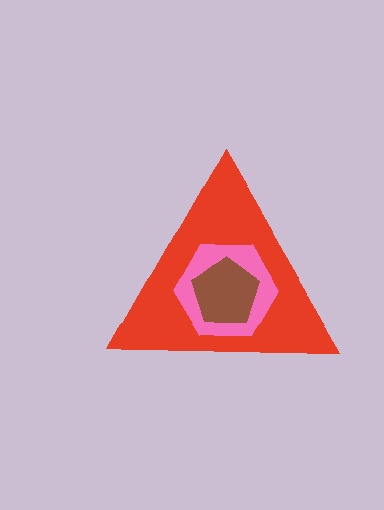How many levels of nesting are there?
3.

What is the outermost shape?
The red triangle.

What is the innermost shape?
The brown pentagon.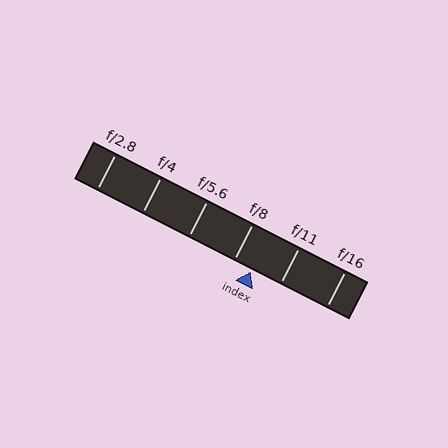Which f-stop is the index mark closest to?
The index mark is closest to f/8.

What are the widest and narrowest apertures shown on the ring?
The widest aperture shown is f/2.8 and the narrowest is f/16.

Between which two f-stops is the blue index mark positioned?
The index mark is between f/8 and f/11.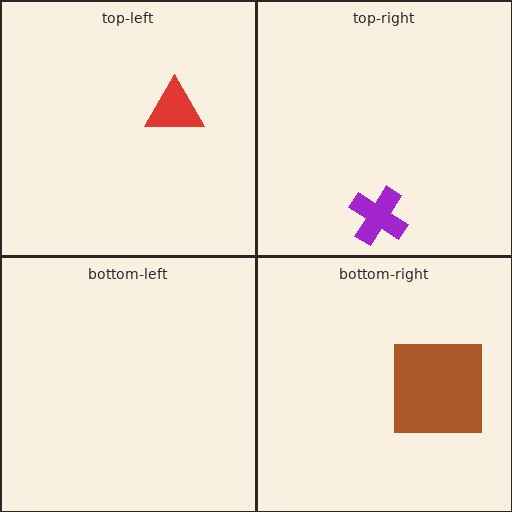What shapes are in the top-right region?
The purple cross.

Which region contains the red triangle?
The top-left region.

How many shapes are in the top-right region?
1.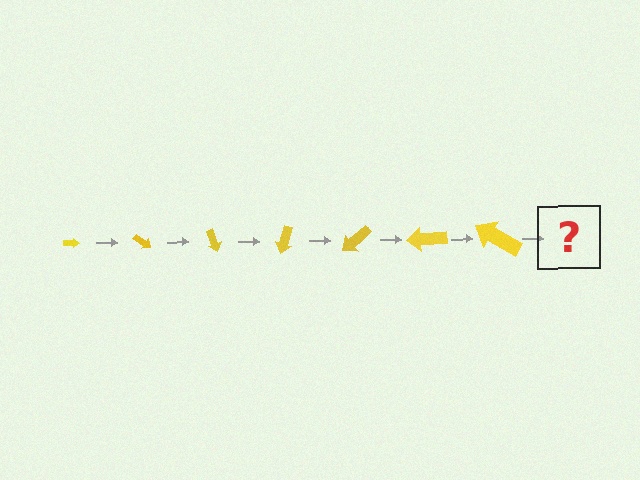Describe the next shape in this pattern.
It should be an arrow, larger than the previous one and rotated 245 degrees from the start.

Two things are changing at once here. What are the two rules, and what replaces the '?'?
The two rules are that the arrow grows larger each step and it rotates 35 degrees each step. The '?' should be an arrow, larger than the previous one and rotated 245 degrees from the start.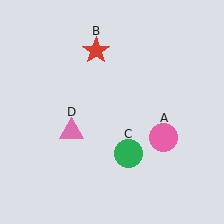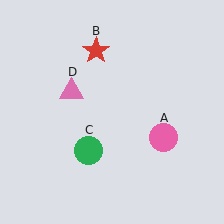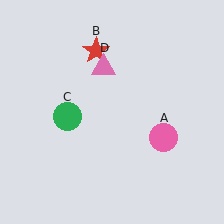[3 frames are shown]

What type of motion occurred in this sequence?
The green circle (object C), pink triangle (object D) rotated clockwise around the center of the scene.